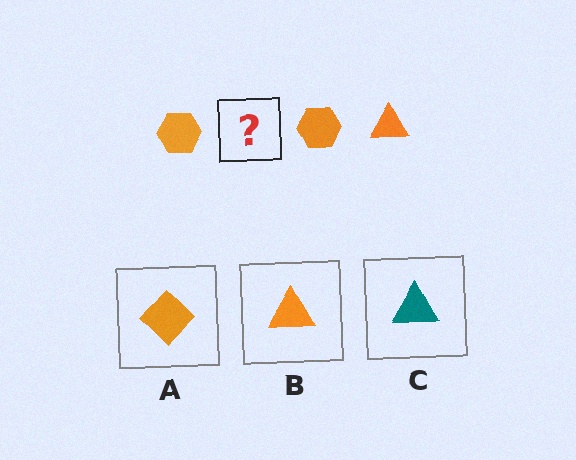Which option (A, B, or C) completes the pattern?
B.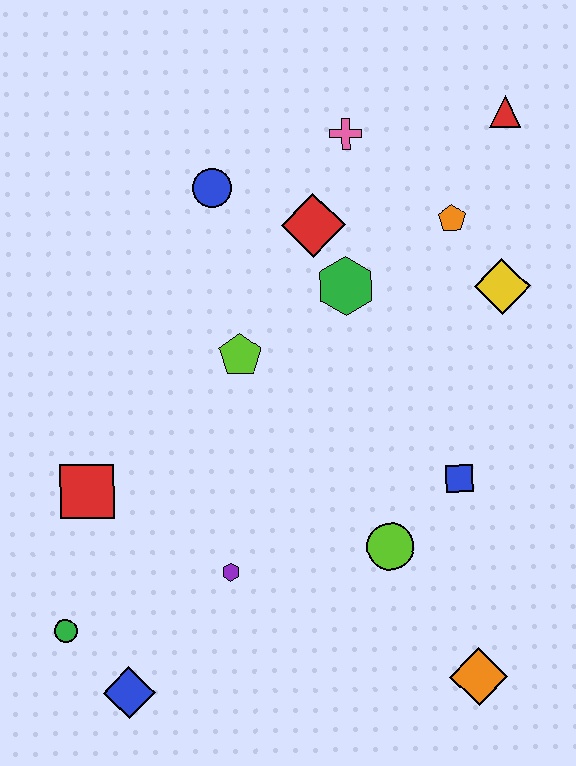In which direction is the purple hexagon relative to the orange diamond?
The purple hexagon is to the left of the orange diamond.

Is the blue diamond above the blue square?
No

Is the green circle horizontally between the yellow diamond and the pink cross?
No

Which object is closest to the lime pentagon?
The green hexagon is closest to the lime pentagon.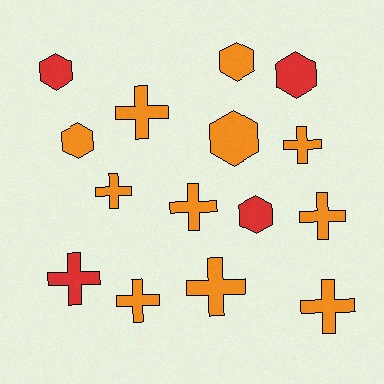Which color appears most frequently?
Orange, with 11 objects.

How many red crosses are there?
There is 1 red cross.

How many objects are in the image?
There are 15 objects.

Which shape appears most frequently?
Cross, with 9 objects.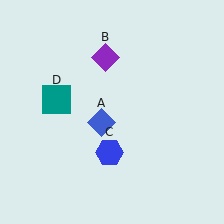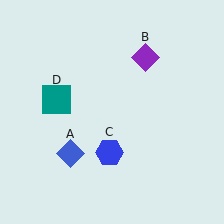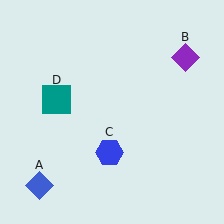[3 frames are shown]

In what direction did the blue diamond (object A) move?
The blue diamond (object A) moved down and to the left.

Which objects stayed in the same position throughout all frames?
Blue hexagon (object C) and teal square (object D) remained stationary.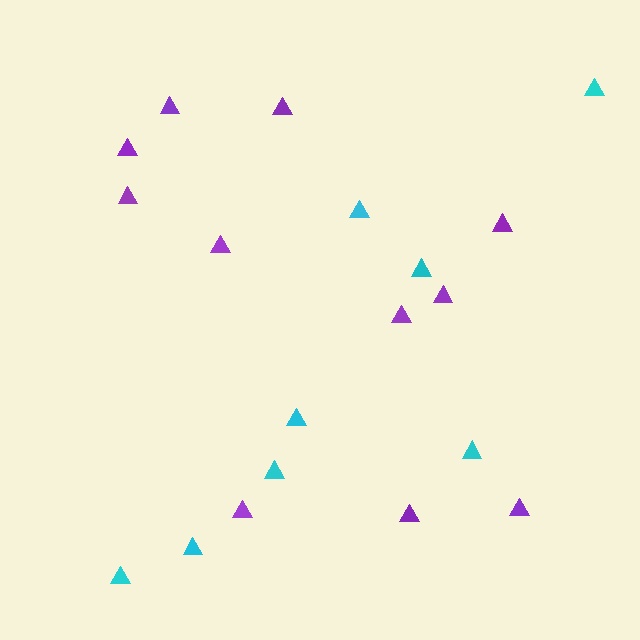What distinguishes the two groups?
There are 2 groups: one group of cyan triangles (8) and one group of purple triangles (11).